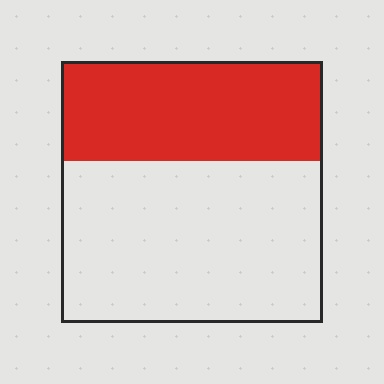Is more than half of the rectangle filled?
No.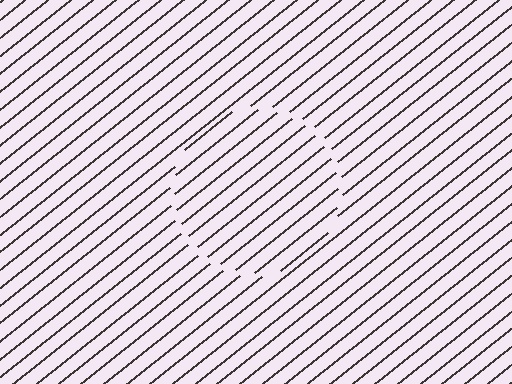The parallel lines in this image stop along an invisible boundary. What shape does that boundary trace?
An illusory circle. The interior of the shape contains the same grating, shifted by half a period — the contour is defined by the phase discontinuity where line-ends from the inner and outer gratings abut.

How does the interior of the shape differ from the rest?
The interior of the shape contains the same grating, shifted by half a period — the contour is defined by the phase discontinuity where line-ends from the inner and outer gratings abut.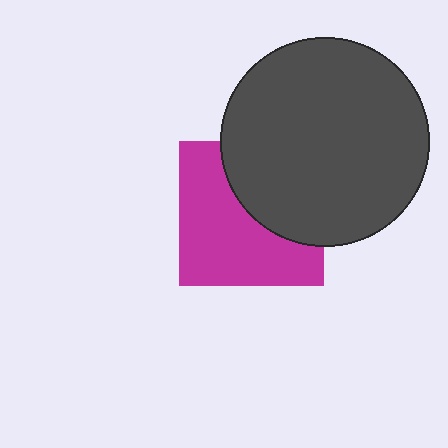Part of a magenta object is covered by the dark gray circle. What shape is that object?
It is a square.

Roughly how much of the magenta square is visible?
About half of it is visible (roughly 59%).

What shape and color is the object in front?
The object in front is a dark gray circle.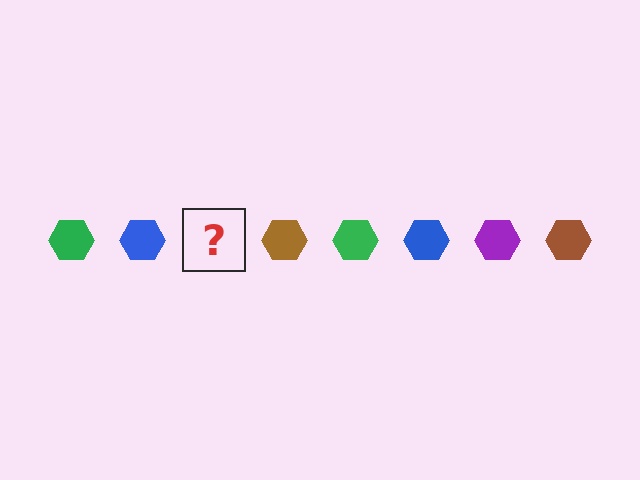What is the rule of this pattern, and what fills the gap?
The rule is that the pattern cycles through green, blue, purple, brown hexagons. The gap should be filled with a purple hexagon.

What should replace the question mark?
The question mark should be replaced with a purple hexagon.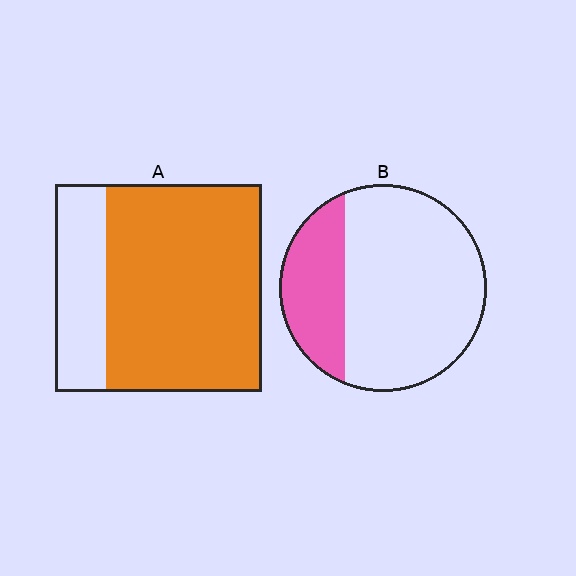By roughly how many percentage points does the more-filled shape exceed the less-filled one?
By roughly 50 percentage points (A over B).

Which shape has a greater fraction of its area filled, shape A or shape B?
Shape A.